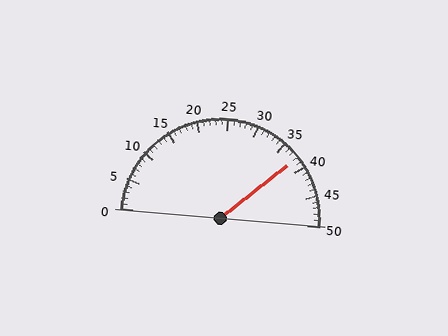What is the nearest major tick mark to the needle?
The nearest major tick mark is 40.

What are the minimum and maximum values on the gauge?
The gauge ranges from 0 to 50.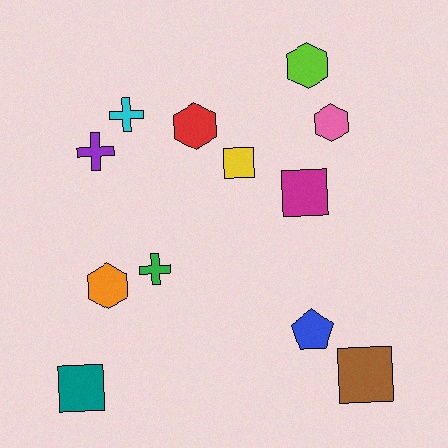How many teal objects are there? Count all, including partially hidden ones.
There is 1 teal object.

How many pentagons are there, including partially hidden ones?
There is 1 pentagon.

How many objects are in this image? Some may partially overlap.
There are 12 objects.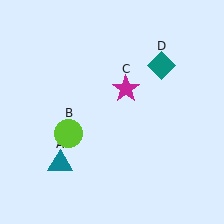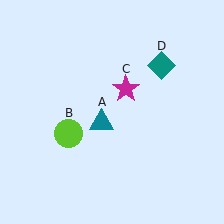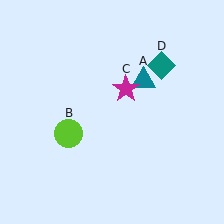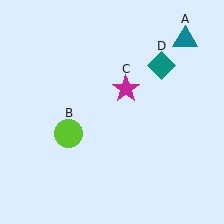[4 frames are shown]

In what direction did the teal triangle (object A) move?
The teal triangle (object A) moved up and to the right.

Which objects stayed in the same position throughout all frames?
Lime circle (object B) and magenta star (object C) and teal diamond (object D) remained stationary.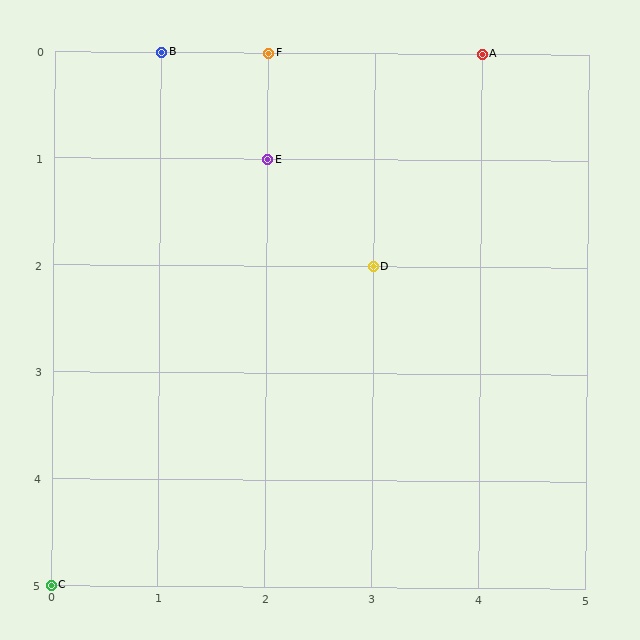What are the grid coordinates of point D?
Point D is at grid coordinates (3, 2).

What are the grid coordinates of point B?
Point B is at grid coordinates (1, 0).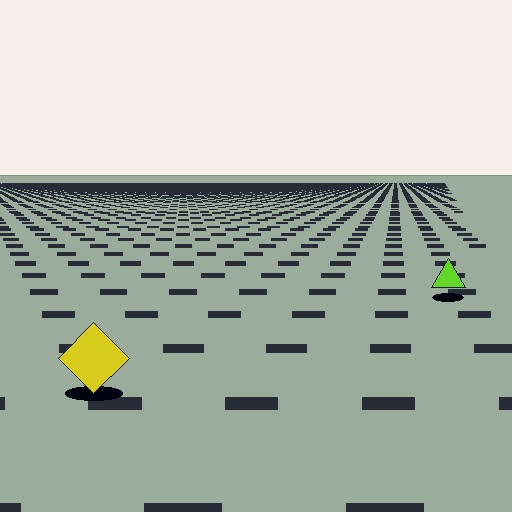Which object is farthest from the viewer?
The lime triangle is farthest from the viewer. It appears smaller and the ground texture around it is denser.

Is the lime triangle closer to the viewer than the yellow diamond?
No. The yellow diamond is closer — you can tell from the texture gradient: the ground texture is coarser near it.